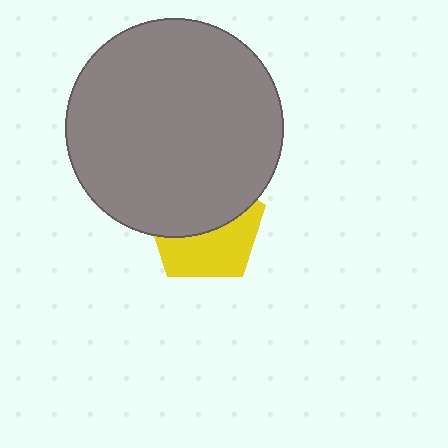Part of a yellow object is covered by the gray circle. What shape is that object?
It is a pentagon.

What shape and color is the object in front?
The object in front is a gray circle.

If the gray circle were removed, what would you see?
You would see the complete yellow pentagon.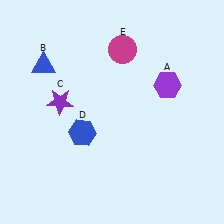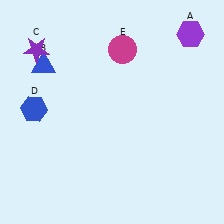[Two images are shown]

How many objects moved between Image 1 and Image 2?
3 objects moved between the two images.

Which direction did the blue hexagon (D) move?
The blue hexagon (D) moved left.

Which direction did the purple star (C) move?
The purple star (C) moved up.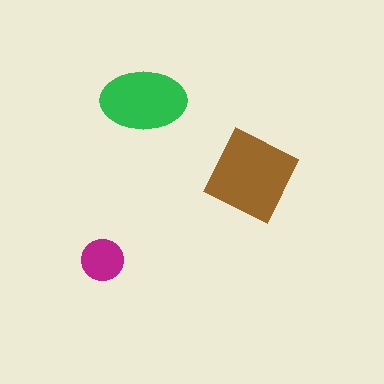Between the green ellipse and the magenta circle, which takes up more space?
The green ellipse.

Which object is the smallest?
The magenta circle.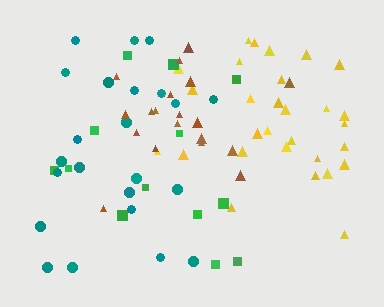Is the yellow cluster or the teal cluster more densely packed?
Yellow.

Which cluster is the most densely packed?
Brown.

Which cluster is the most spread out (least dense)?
Green.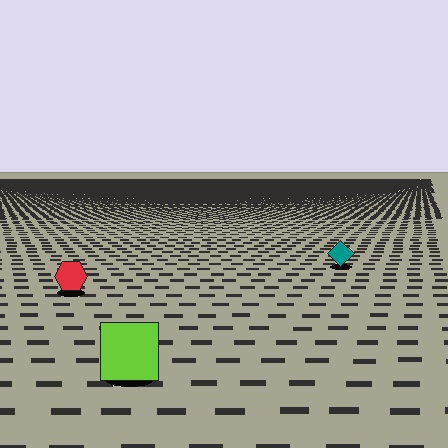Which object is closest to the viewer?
The lime square is closest. The texture marks near it are larger and more spread out.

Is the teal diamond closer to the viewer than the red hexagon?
No. The red hexagon is closer — you can tell from the texture gradient: the ground texture is coarser near it.